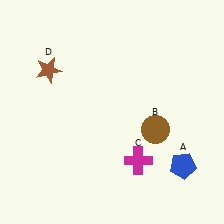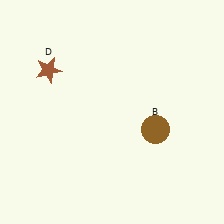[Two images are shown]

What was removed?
The magenta cross (C), the blue pentagon (A) were removed in Image 2.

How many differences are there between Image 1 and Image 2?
There are 2 differences between the two images.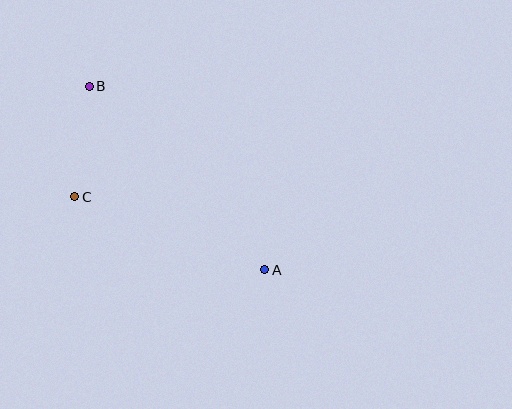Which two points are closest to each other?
Points B and C are closest to each other.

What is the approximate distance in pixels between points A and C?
The distance between A and C is approximately 204 pixels.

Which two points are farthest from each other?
Points A and B are farthest from each other.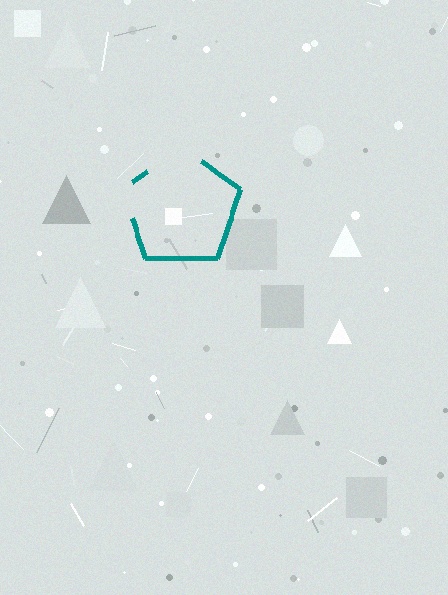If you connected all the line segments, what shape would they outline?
They would outline a pentagon.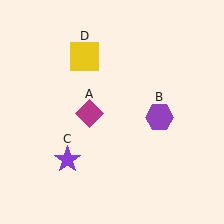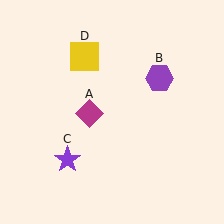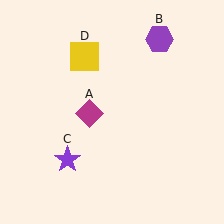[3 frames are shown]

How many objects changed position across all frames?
1 object changed position: purple hexagon (object B).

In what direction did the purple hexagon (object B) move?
The purple hexagon (object B) moved up.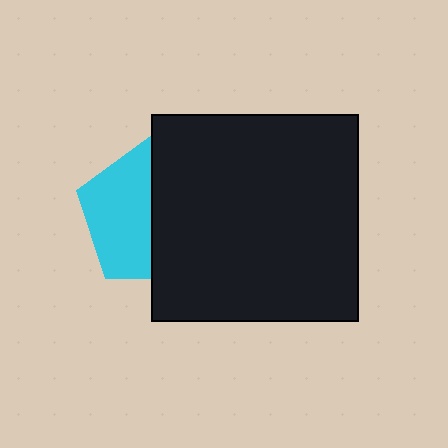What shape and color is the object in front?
The object in front is a black square.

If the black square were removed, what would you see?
You would see the complete cyan pentagon.